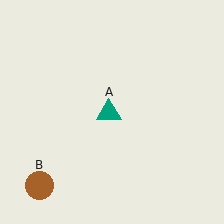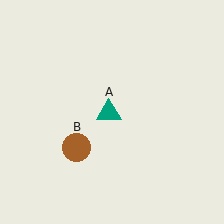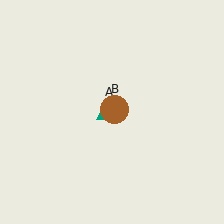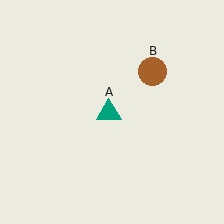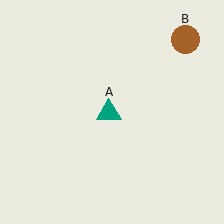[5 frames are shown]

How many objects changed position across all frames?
1 object changed position: brown circle (object B).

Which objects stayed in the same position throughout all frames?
Teal triangle (object A) remained stationary.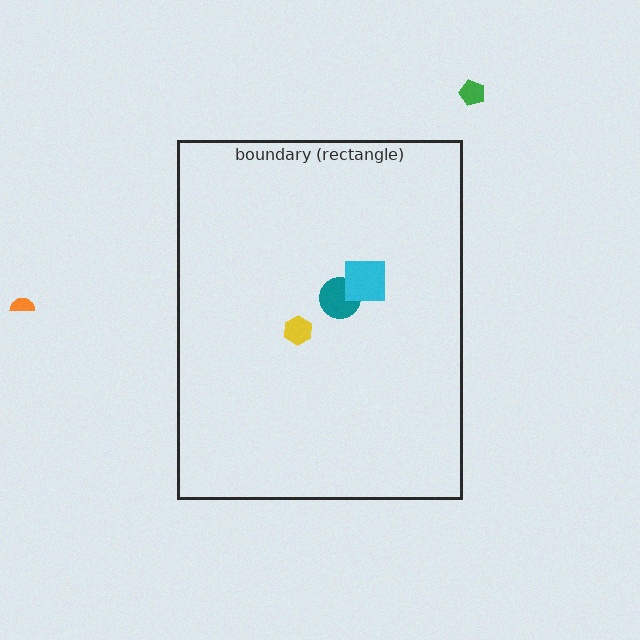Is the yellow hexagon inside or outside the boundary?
Inside.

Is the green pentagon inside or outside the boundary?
Outside.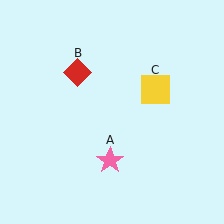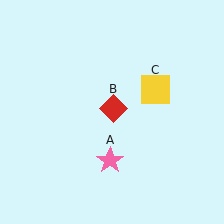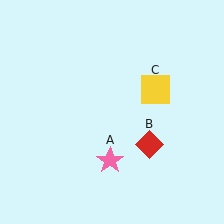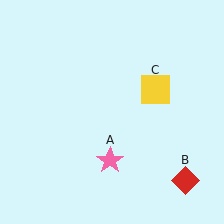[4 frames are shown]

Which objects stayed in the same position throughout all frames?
Pink star (object A) and yellow square (object C) remained stationary.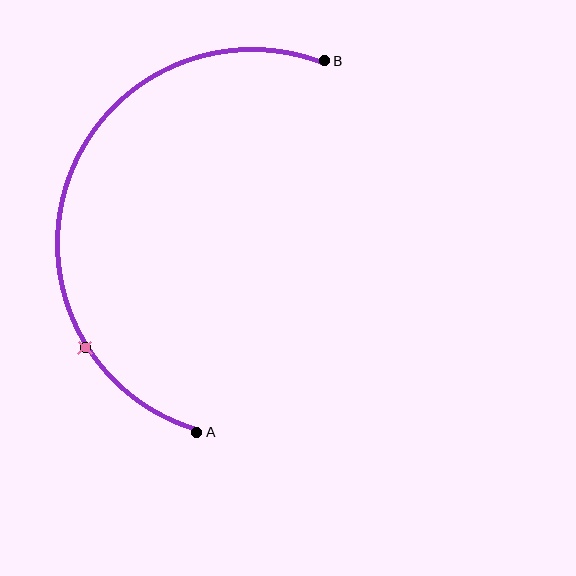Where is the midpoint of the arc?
The arc midpoint is the point on the curve farthest from the straight line joining A and B. It sits to the left of that line.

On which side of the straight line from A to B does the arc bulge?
The arc bulges to the left of the straight line connecting A and B.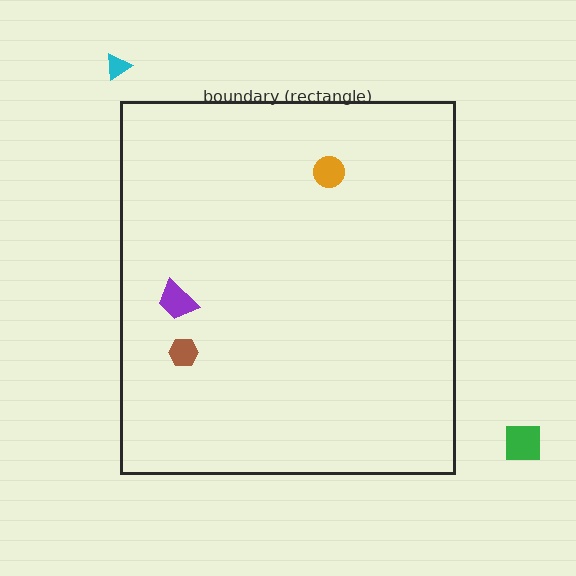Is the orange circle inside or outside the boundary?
Inside.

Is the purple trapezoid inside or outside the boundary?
Inside.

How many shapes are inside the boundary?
3 inside, 2 outside.